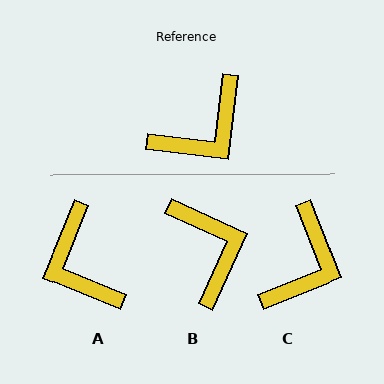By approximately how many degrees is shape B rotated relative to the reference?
Approximately 72 degrees counter-clockwise.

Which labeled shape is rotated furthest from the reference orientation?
A, about 105 degrees away.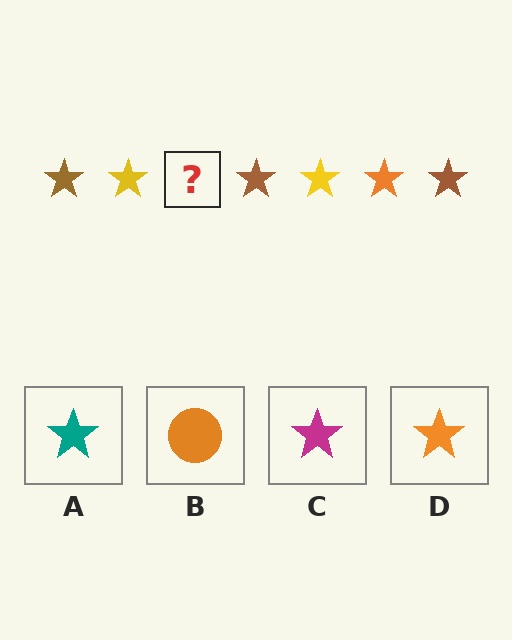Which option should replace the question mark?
Option D.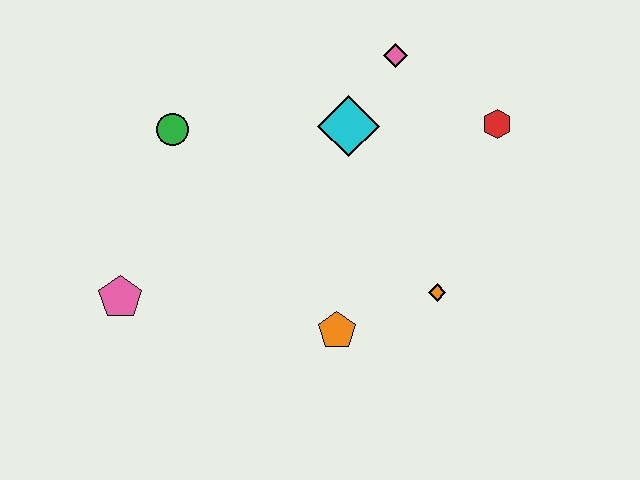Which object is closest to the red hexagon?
The pink diamond is closest to the red hexagon.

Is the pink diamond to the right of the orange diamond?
No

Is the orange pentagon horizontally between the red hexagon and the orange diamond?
No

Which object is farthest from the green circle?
The red hexagon is farthest from the green circle.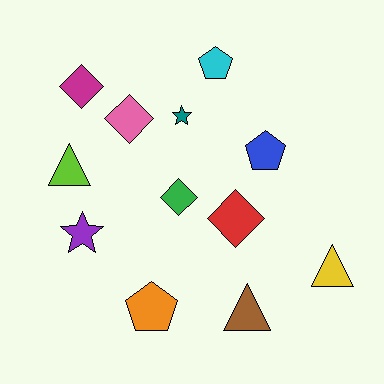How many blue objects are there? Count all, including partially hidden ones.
There is 1 blue object.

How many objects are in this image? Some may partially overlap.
There are 12 objects.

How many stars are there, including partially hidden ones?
There are 2 stars.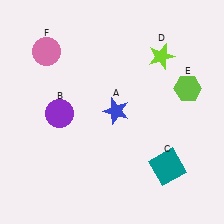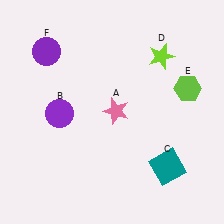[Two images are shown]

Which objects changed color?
A changed from blue to pink. F changed from pink to purple.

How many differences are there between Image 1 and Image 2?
There are 2 differences between the two images.